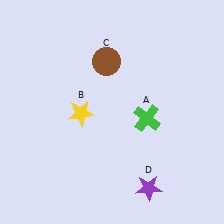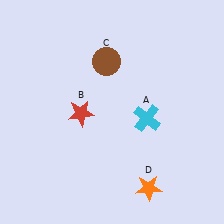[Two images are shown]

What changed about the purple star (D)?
In Image 1, D is purple. In Image 2, it changed to orange.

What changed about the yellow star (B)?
In Image 1, B is yellow. In Image 2, it changed to red.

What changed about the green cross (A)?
In Image 1, A is green. In Image 2, it changed to cyan.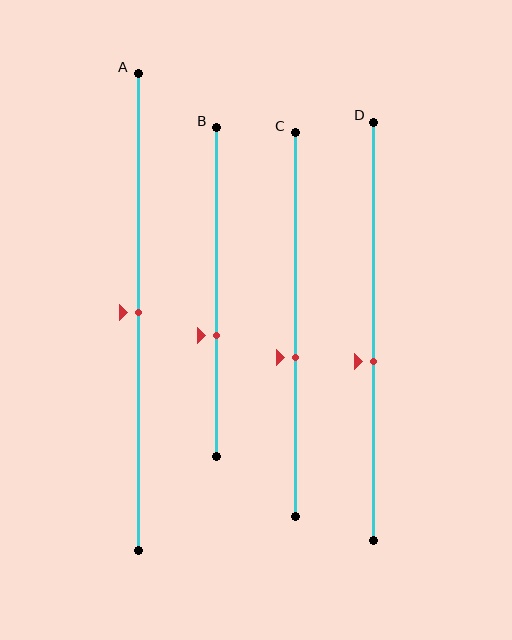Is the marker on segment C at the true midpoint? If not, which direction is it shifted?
No, the marker on segment C is shifted downward by about 8% of the segment length.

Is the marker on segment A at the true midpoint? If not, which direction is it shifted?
Yes, the marker on segment A is at the true midpoint.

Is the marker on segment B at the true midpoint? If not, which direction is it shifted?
No, the marker on segment B is shifted downward by about 13% of the segment length.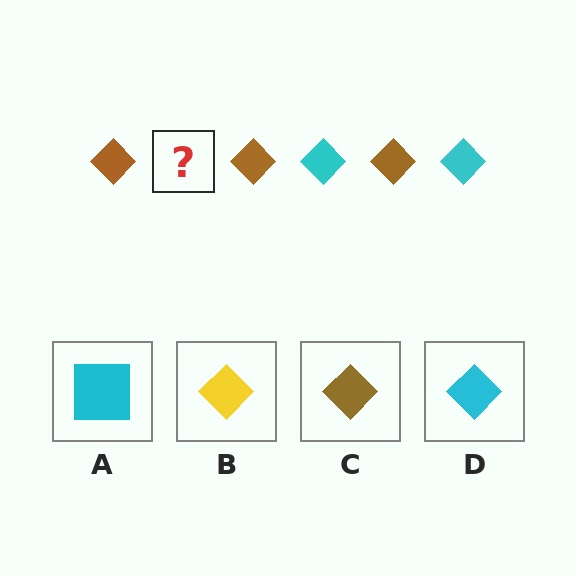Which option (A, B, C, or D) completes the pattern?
D.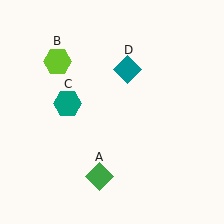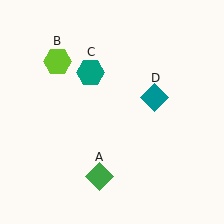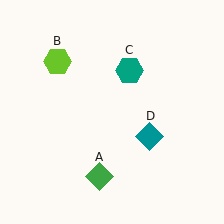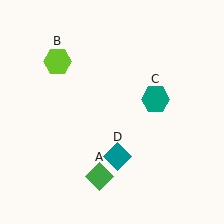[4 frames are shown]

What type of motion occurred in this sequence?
The teal hexagon (object C), teal diamond (object D) rotated clockwise around the center of the scene.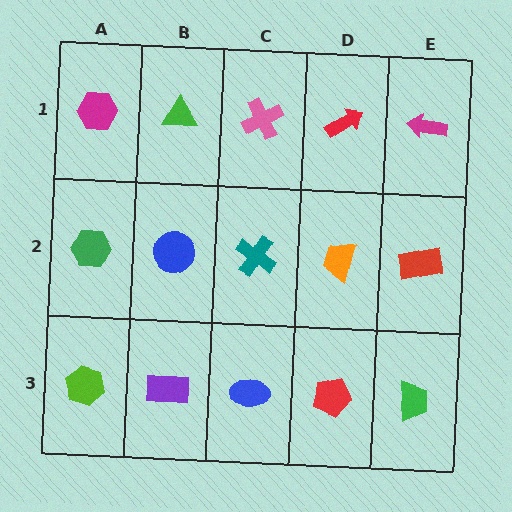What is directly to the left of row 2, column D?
A teal cross.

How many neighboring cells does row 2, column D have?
4.